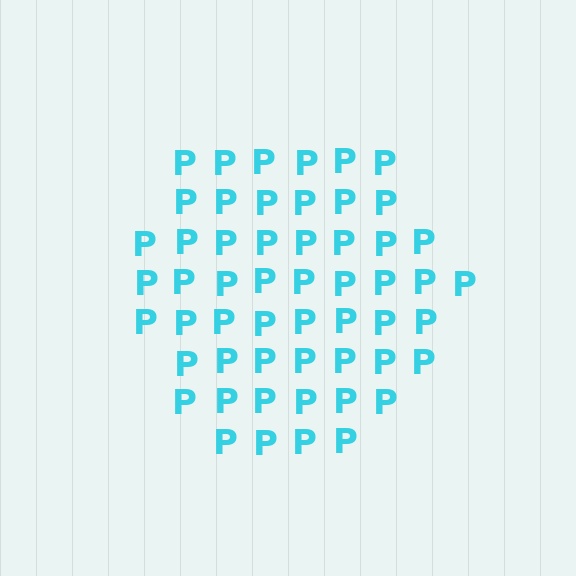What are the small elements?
The small elements are letter P's.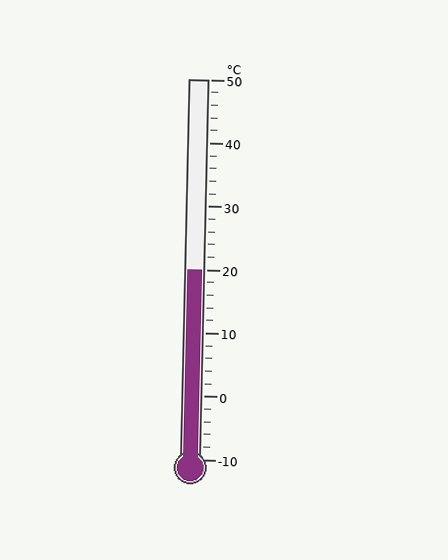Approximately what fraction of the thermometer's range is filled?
The thermometer is filled to approximately 50% of its range.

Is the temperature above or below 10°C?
The temperature is above 10°C.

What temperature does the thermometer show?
The thermometer shows approximately 20°C.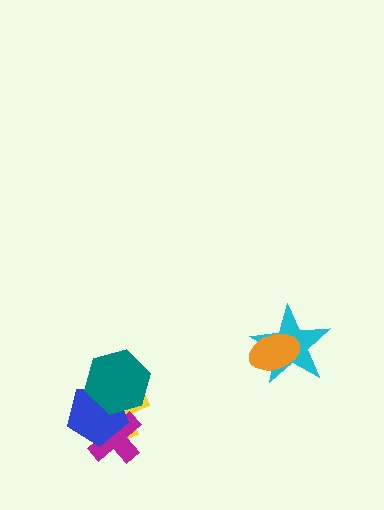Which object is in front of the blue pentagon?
The teal hexagon is in front of the blue pentagon.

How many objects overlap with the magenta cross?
3 objects overlap with the magenta cross.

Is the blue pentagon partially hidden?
Yes, it is partially covered by another shape.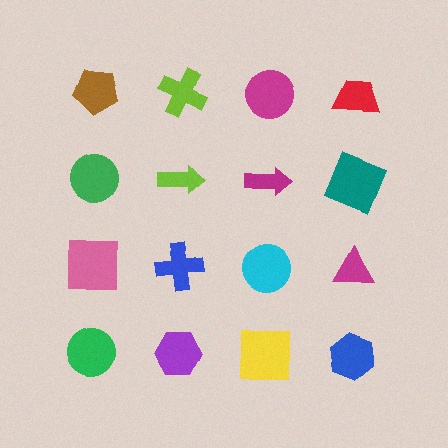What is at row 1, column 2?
A lime cross.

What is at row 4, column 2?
A purple hexagon.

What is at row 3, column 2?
A blue cross.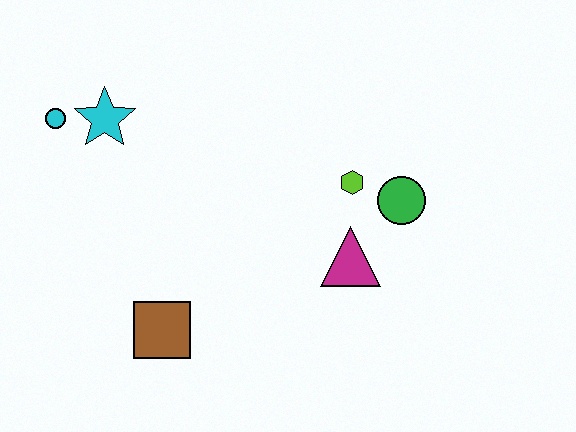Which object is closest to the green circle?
The lime hexagon is closest to the green circle.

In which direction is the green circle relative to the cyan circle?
The green circle is to the right of the cyan circle.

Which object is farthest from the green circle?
The cyan circle is farthest from the green circle.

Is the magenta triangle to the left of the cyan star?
No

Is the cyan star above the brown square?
Yes